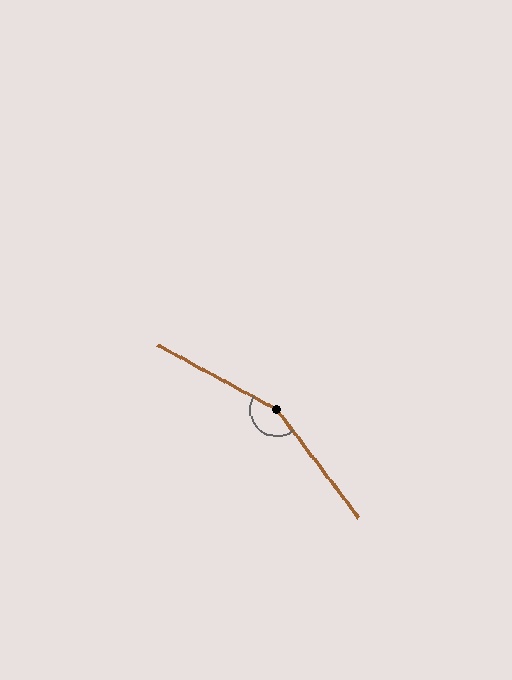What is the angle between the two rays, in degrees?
Approximately 156 degrees.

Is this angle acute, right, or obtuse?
It is obtuse.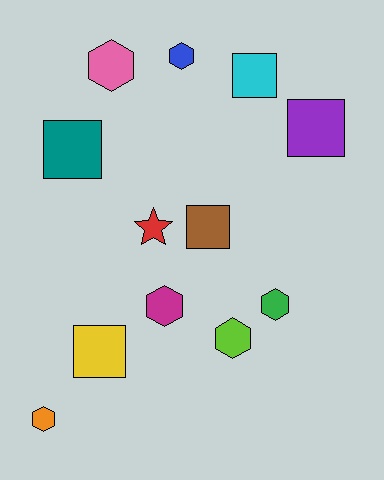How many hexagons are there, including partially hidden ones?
There are 6 hexagons.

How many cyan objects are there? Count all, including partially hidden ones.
There is 1 cyan object.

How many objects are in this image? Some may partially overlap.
There are 12 objects.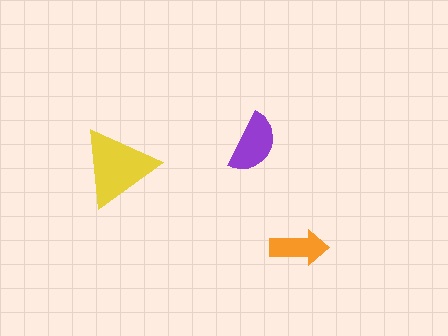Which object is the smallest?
The orange arrow.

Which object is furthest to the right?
The orange arrow is rightmost.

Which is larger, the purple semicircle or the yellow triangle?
The yellow triangle.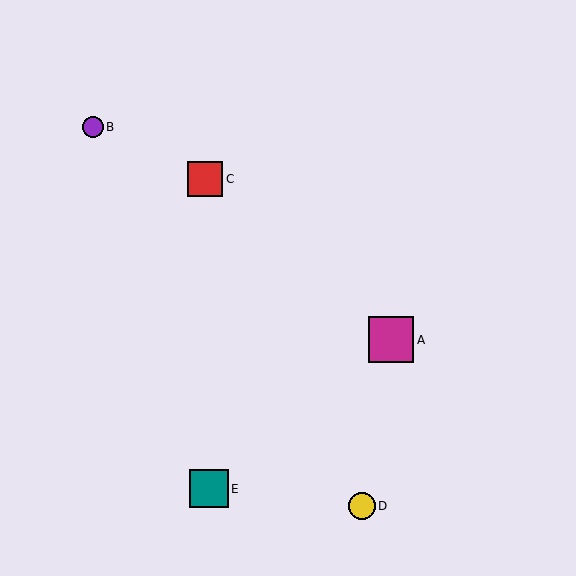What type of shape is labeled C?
Shape C is a red square.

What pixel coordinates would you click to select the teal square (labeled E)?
Click at (209, 489) to select the teal square E.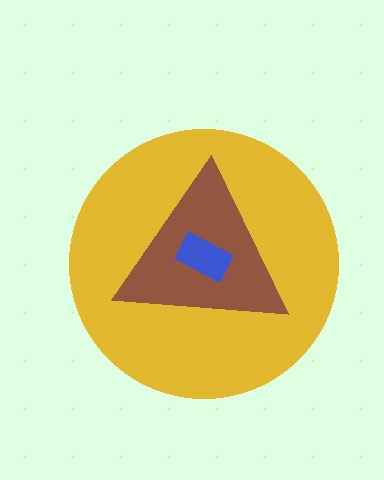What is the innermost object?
The blue rectangle.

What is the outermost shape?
The yellow circle.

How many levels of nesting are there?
3.